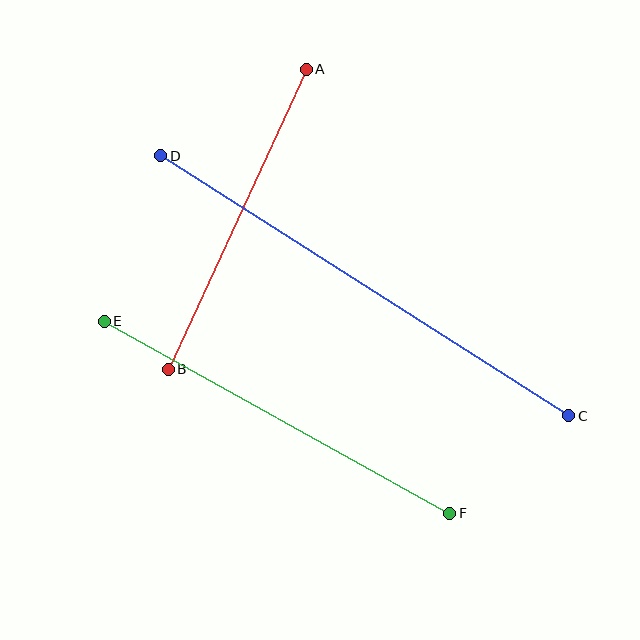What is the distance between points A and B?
The distance is approximately 331 pixels.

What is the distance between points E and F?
The distance is approximately 396 pixels.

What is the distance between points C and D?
The distance is approximately 484 pixels.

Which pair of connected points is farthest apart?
Points C and D are farthest apart.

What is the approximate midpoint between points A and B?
The midpoint is at approximately (237, 219) pixels.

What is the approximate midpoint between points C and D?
The midpoint is at approximately (365, 286) pixels.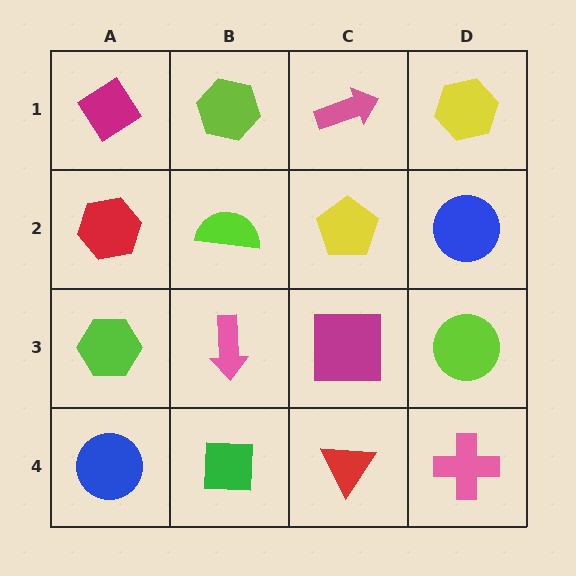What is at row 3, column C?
A magenta square.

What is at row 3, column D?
A lime circle.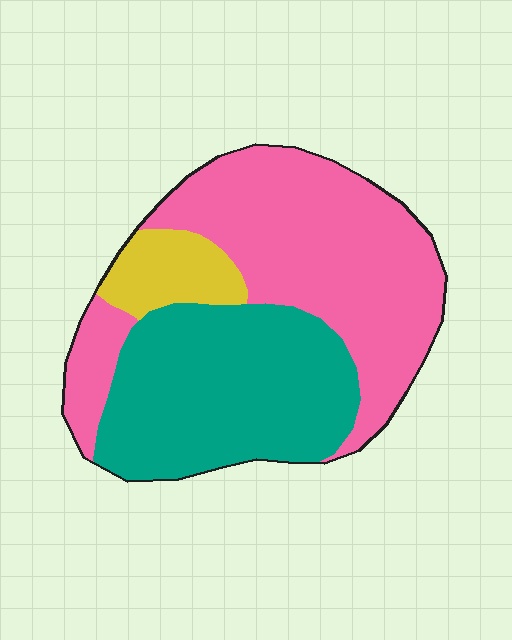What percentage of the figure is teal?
Teal covers 40% of the figure.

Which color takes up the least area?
Yellow, at roughly 10%.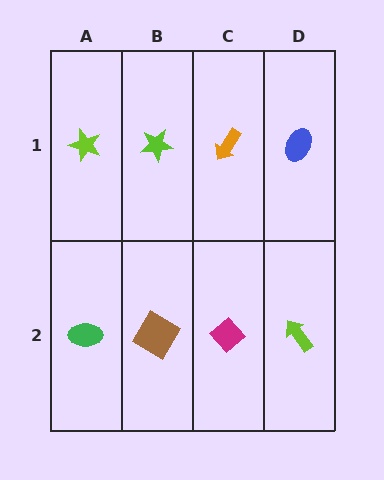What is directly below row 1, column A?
A green ellipse.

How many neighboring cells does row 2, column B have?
3.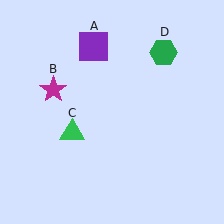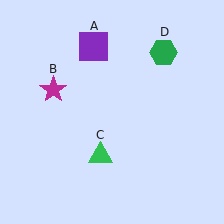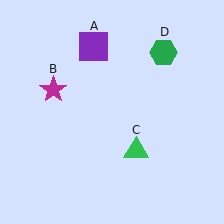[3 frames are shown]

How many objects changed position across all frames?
1 object changed position: green triangle (object C).